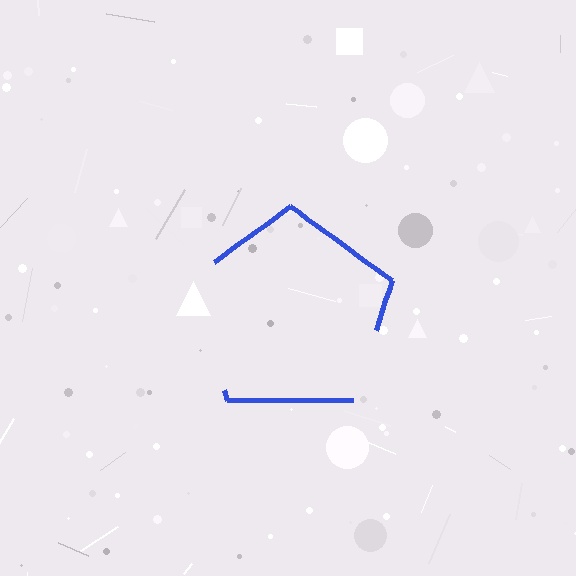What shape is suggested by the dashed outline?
The dashed outline suggests a pentagon.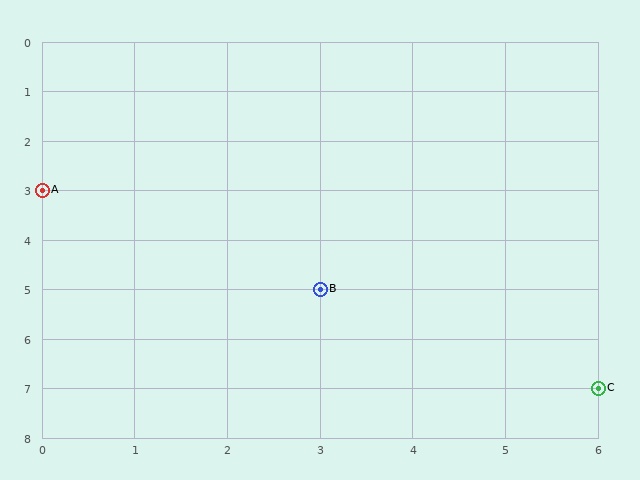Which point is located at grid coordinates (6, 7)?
Point C is at (6, 7).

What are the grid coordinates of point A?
Point A is at grid coordinates (0, 3).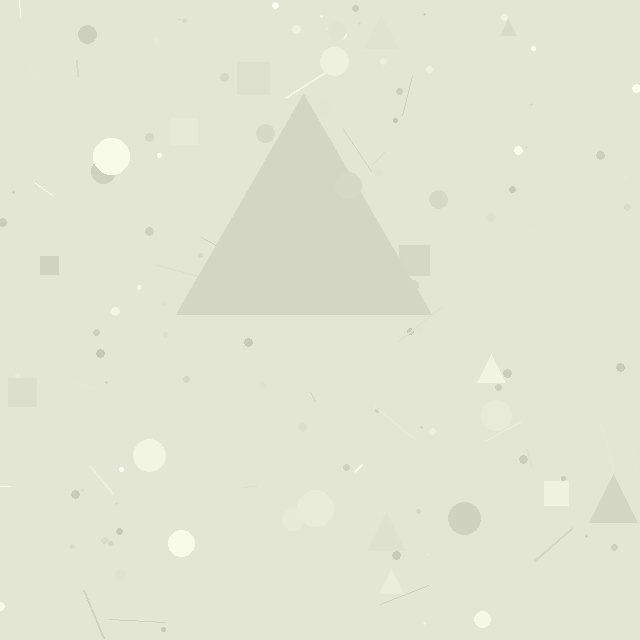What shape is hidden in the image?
A triangle is hidden in the image.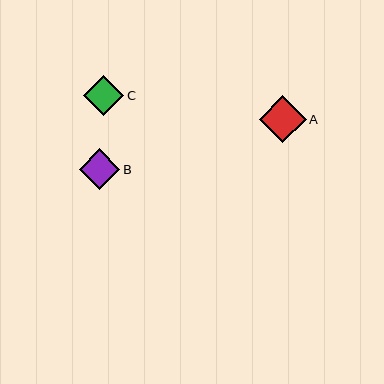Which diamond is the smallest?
Diamond C is the smallest with a size of approximately 40 pixels.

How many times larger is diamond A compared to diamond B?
Diamond A is approximately 1.2 times the size of diamond B.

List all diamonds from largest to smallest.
From largest to smallest: A, B, C.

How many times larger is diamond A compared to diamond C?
Diamond A is approximately 1.2 times the size of diamond C.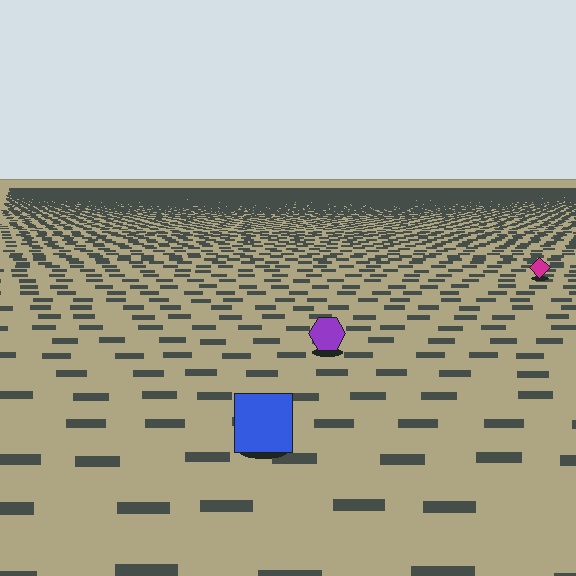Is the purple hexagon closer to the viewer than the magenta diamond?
Yes. The purple hexagon is closer — you can tell from the texture gradient: the ground texture is coarser near it.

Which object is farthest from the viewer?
The magenta diamond is farthest from the viewer. It appears smaller and the ground texture around it is denser.